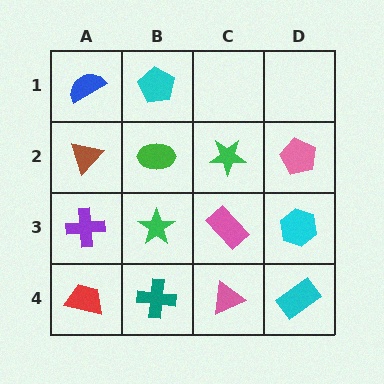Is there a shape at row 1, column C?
No, that cell is empty.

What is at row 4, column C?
A pink triangle.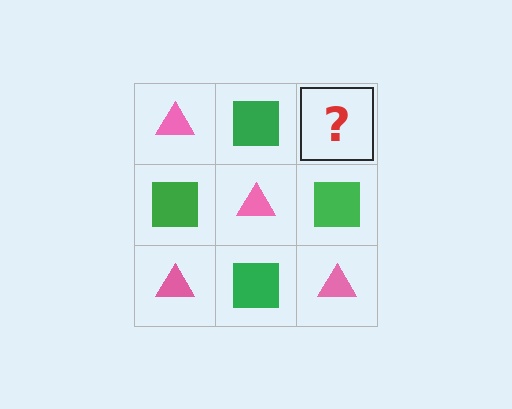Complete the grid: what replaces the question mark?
The question mark should be replaced with a pink triangle.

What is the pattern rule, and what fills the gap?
The rule is that it alternates pink triangle and green square in a checkerboard pattern. The gap should be filled with a pink triangle.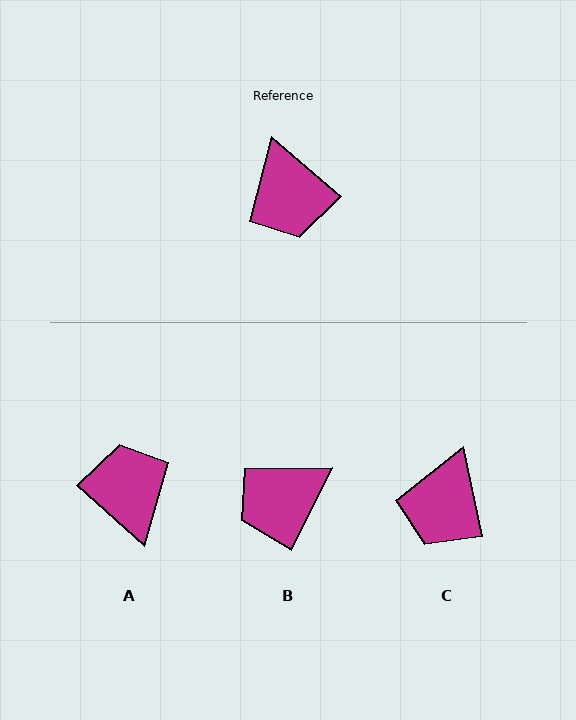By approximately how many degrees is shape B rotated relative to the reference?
Approximately 75 degrees clockwise.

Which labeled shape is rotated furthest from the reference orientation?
A, about 179 degrees away.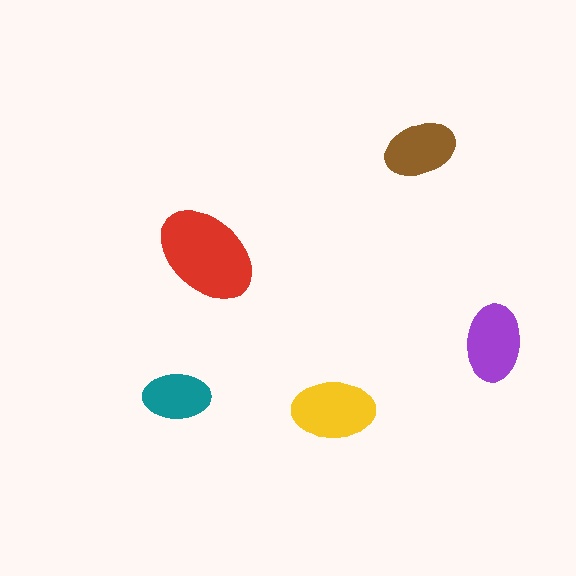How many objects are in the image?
There are 5 objects in the image.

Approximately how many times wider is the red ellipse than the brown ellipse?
About 1.5 times wider.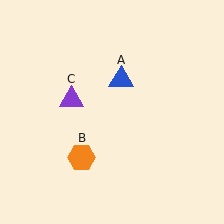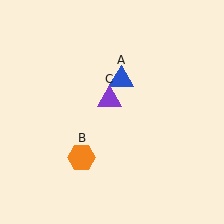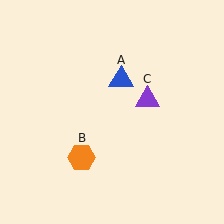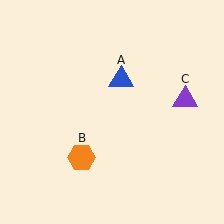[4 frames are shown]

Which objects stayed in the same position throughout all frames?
Blue triangle (object A) and orange hexagon (object B) remained stationary.